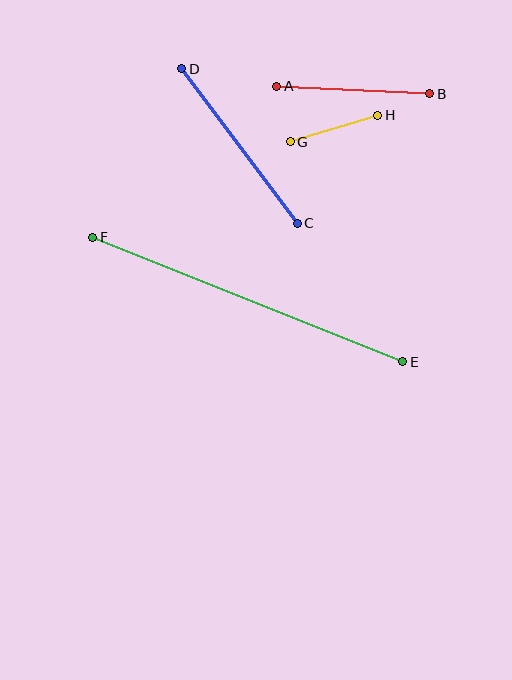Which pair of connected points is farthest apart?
Points E and F are farthest apart.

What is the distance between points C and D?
The distance is approximately 193 pixels.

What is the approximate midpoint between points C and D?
The midpoint is at approximately (240, 146) pixels.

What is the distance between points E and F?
The distance is approximately 334 pixels.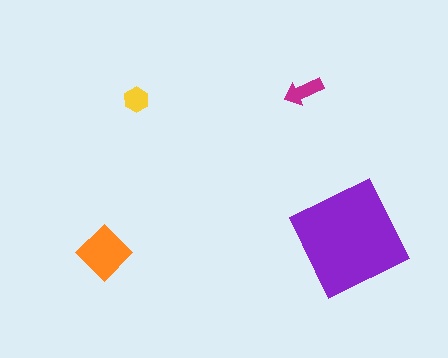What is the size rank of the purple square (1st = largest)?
1st.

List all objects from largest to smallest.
The purple square, the orange diamond, the magenta arrow, the yellow hexagon.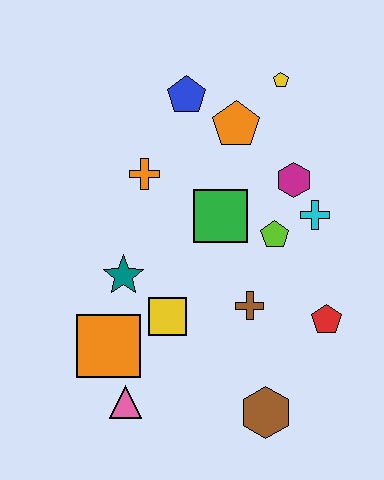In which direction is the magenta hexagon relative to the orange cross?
The magenta hexagon is to the right of the orange cross.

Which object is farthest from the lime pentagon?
The pink triangle is farthest from the lime pentagon.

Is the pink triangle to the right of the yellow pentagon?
No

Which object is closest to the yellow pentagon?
The orange pentagon is closest to the yellow pentagon.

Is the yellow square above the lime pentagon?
No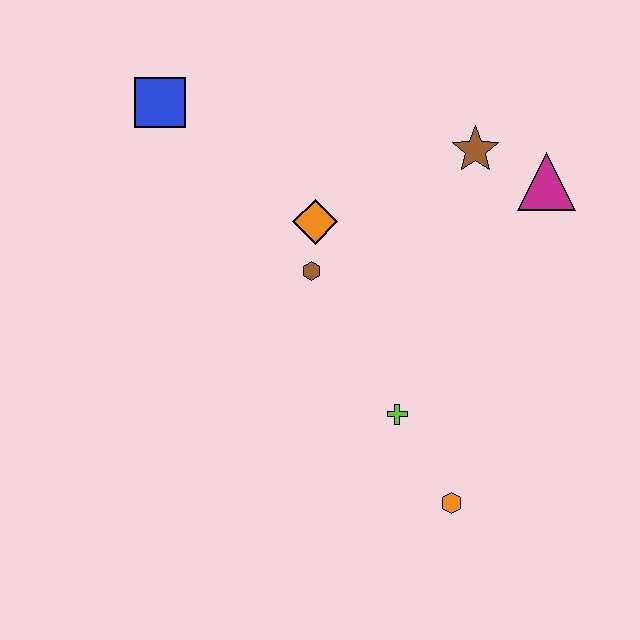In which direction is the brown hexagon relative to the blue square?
The brown hexagon is below the blue square.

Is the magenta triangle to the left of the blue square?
No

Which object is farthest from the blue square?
The orange hexagon is farthest from the blue square.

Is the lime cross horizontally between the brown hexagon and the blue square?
No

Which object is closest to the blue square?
The orange diamond is closest to the blue square.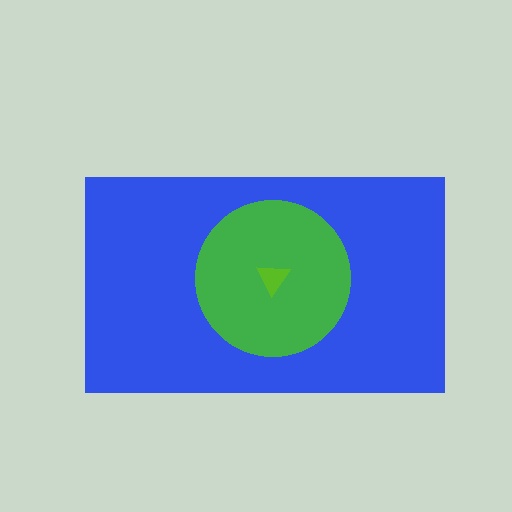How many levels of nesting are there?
3.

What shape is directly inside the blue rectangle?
The green circle.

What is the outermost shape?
The blue rectangle.